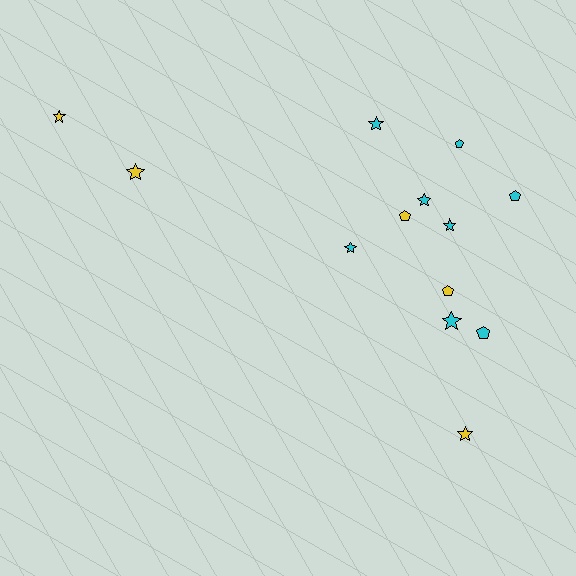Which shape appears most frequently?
Star, with 8 objects.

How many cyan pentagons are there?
There are 3 cyan pentagons.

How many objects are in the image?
There are 13 objects.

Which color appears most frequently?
Cyan, with 8 objects.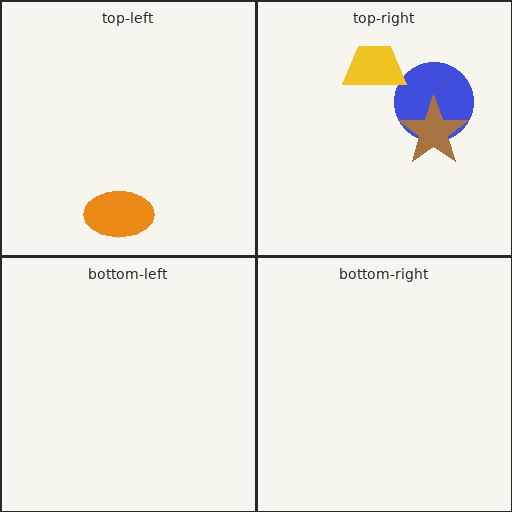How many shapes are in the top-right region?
3.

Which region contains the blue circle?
The top-right region.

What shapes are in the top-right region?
The blue circle, the yellow trapezoid, the brown star.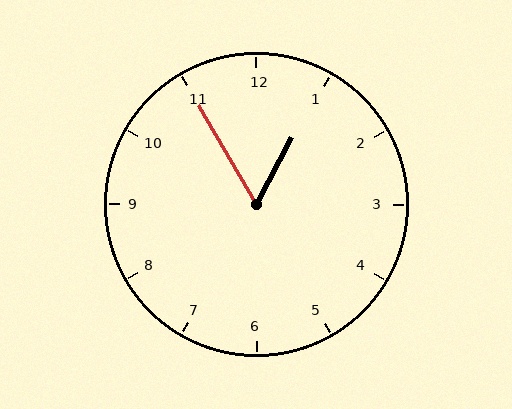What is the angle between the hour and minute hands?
Approximately 58 degrees.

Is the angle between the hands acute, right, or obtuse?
It is acute.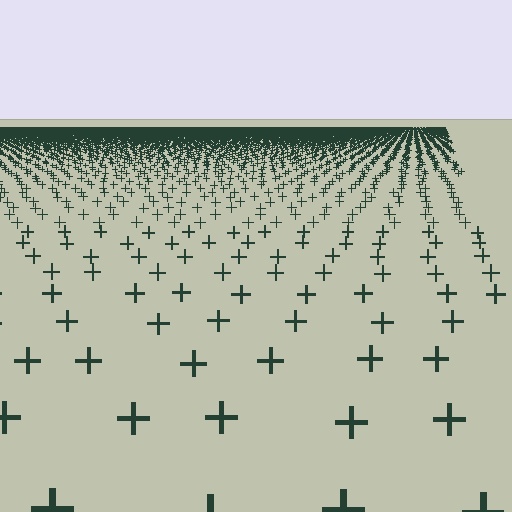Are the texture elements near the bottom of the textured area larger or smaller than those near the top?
Larger. Near the bottom, elements are closer to the viewer and appear at a bigger on-screen size.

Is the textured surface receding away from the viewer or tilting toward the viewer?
The surface is receding away from the viewer. Texture elements get smaller and denser toward the top.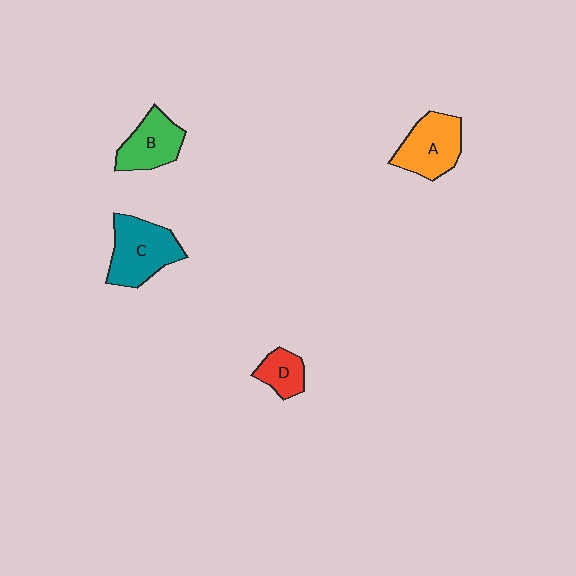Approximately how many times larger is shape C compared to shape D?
Approximately 2.1 times.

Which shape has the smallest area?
Shape D (red).